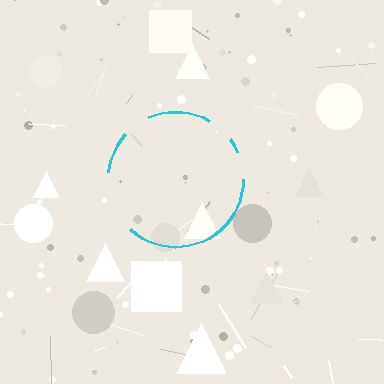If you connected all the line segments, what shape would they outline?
They would outline a circle.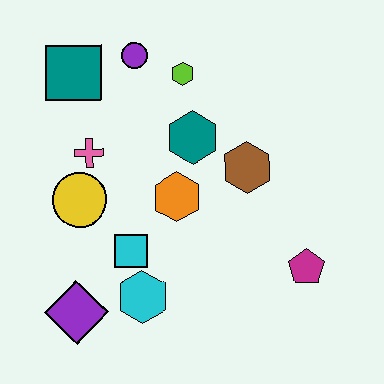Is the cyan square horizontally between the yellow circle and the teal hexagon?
Yes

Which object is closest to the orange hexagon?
The teal hexagon is closest to the orange hexagon.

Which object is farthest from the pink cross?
The magenta pentagon is farthest from the pink cross.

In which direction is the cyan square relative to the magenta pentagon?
The cyan square is to the left of the magenta pentagon.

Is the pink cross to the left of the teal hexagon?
Yes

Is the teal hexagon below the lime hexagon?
Yes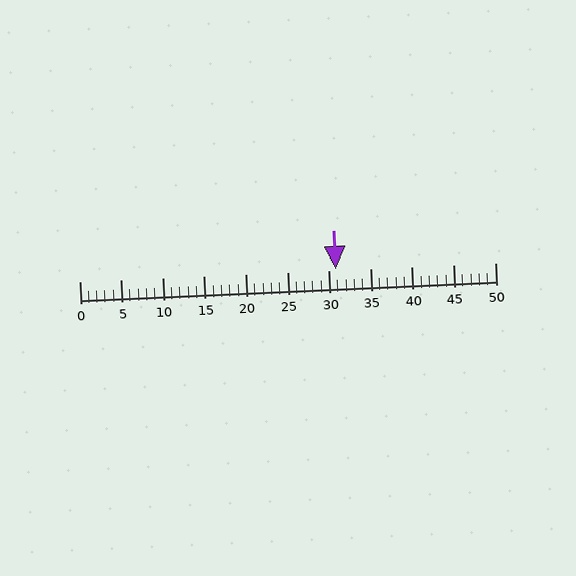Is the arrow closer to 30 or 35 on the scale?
The arrow is closer to 30.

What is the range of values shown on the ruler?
The ruler shows values from 0 to 50.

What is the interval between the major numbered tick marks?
The major tick marks are spaced 5 units apart.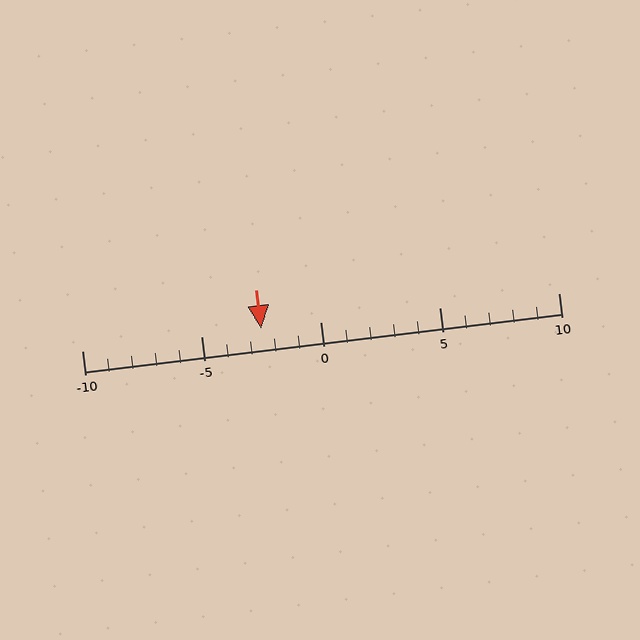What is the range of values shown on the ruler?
The ruler shows values from -10 to 10.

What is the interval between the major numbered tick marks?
The major tick marks are spaced 5 units apart.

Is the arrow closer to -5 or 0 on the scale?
The arrow is closer to 0.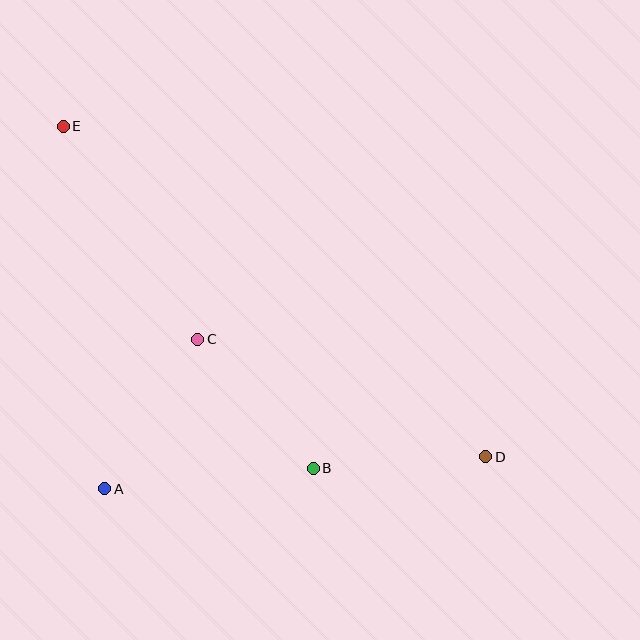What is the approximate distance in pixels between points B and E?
The distance between B and E is approximately 424 pixels.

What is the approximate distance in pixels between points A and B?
The distance between A and B is approximately 209 pixels.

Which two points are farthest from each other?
Points D and E are farthest from each other.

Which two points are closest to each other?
Points B and D are closest to each other.